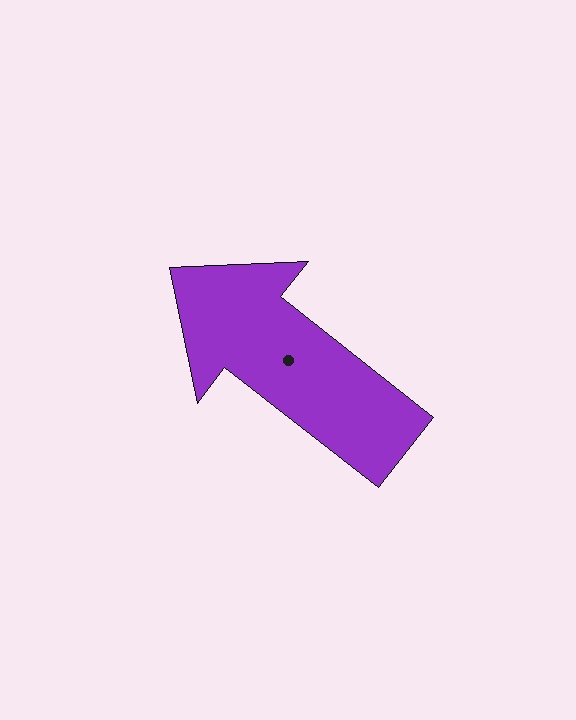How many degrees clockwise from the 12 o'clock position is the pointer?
Approximately 308 degrees.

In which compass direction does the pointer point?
Northwest.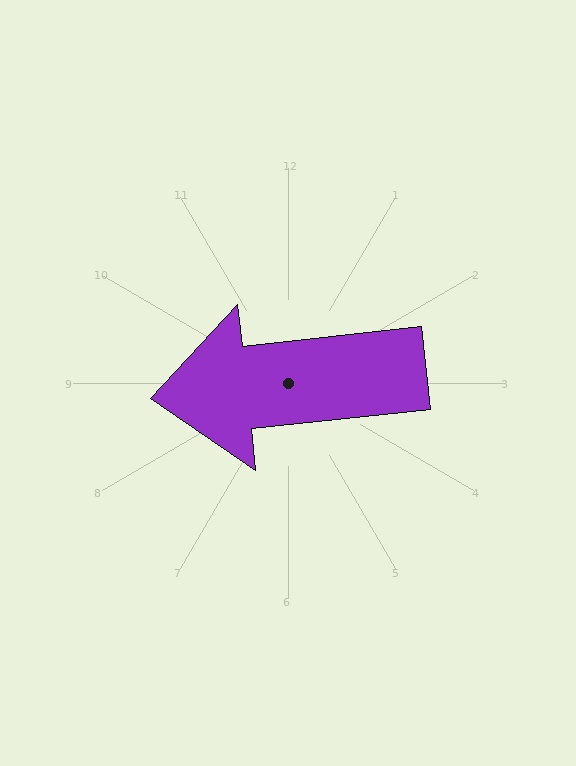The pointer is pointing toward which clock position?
Roughly 9 o'clock.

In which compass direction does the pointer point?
West.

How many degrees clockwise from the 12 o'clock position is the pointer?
Approximately 264 degrees.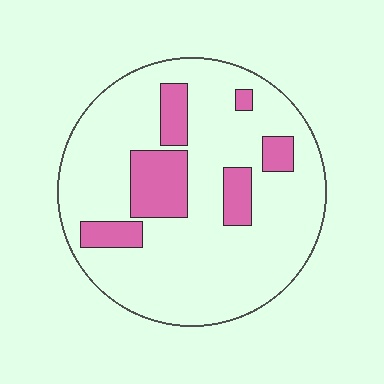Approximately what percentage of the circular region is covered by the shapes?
Approximately 20%.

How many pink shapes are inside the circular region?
6.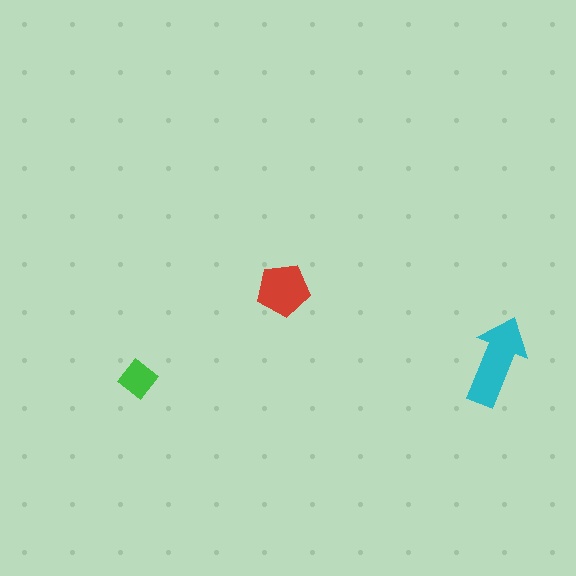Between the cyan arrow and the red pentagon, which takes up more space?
The cyan arrow.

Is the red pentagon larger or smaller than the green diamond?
Larger.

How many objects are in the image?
There are 3 objects in the image.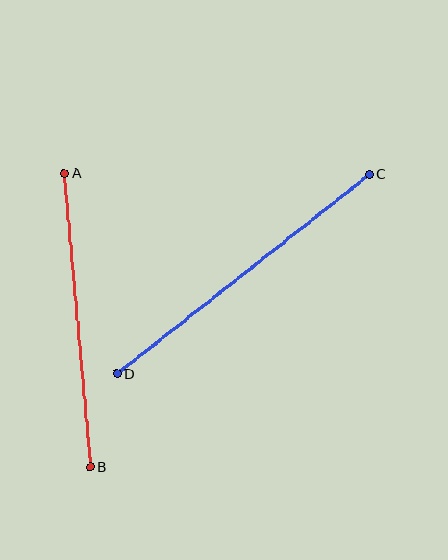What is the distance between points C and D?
The distance is approximately 322 pixels.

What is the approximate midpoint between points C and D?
The midpoint is at approximately (243, 274) pixels.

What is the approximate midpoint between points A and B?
The midpoint is at approximately (77, 320) pixels.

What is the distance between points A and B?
The distance is approximately 295 pixels.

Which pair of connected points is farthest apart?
Points C and D are farthest apart.